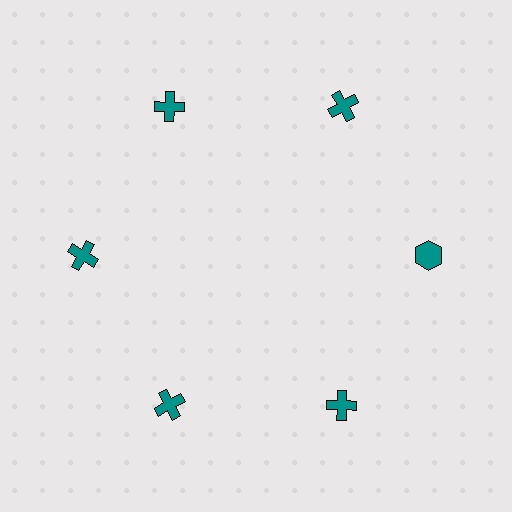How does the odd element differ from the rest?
It has a different shape: hexagon instead of cross.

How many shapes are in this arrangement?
There are 6 shapes arranged in a ring pattern.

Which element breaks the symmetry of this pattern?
The teal hexagon at roughly the 3 o'clock position breaks the symmetry. All other shapes are teal crosses.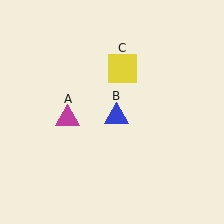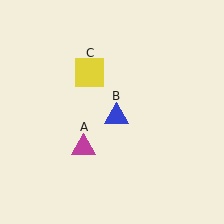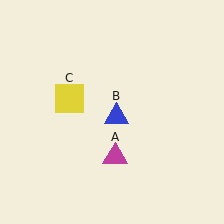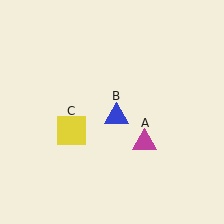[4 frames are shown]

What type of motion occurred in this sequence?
The magenta triangle (object A), yellow square (object C) rotated counterclockwise around the center of the scene.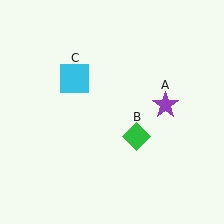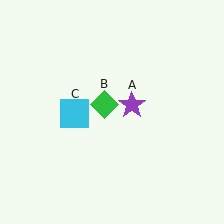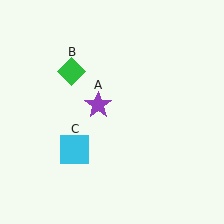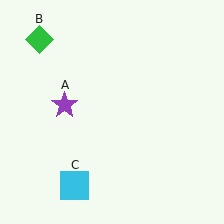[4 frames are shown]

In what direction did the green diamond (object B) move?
The green diamond (object B) moved up and to the left.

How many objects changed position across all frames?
3 objects changed position: purple star (object A), green diamond (object B), cyan square (object C).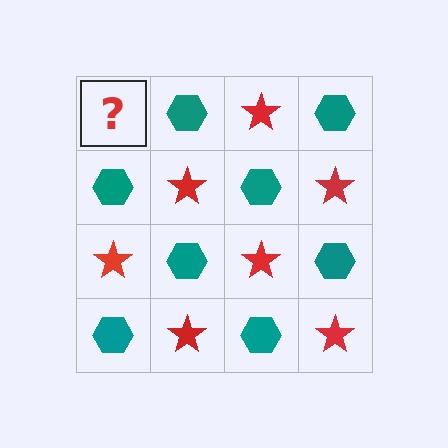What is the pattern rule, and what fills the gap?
The rule is that it alternates red star and teal hexagon in a checkerboard pattern. The gap should be filled with a red star.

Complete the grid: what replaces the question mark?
The question mark should be replaced with a red star.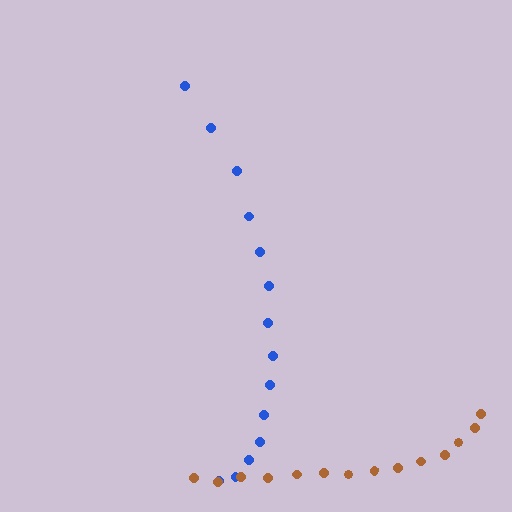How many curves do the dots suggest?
There are 2 distinct paths.